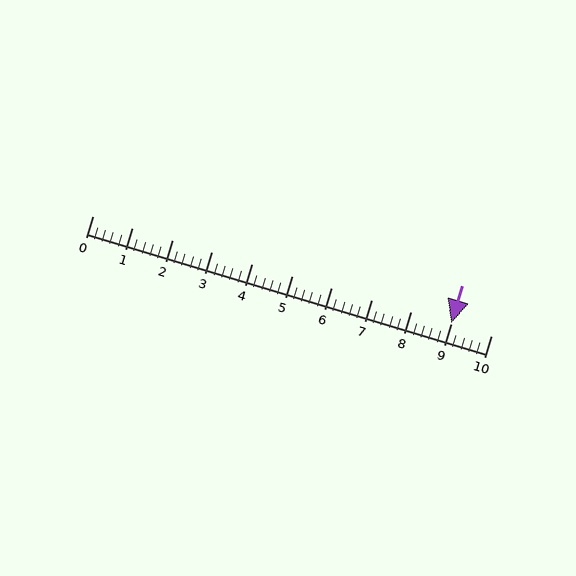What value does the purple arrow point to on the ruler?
The purple arrow points to approximately 9.0.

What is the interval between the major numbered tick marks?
The major tick marks are spaced 1 units apart.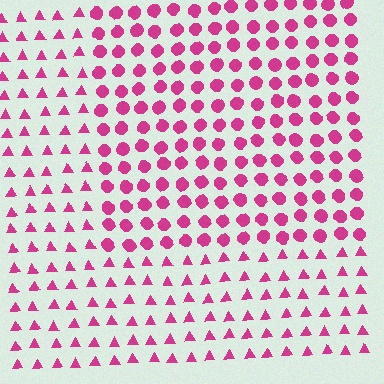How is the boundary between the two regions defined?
The boundary is defined by a change in element shape: circles inside vs. triangles outside. All elements share the same color and spacing.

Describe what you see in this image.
The image is filled with small magenta elements arranged in a uniform grid. A rectangle-shaped region contains circles, while the surrounding area contains triangles. The boundary is defined purely by the change in element shape.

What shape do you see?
I see a rectangle.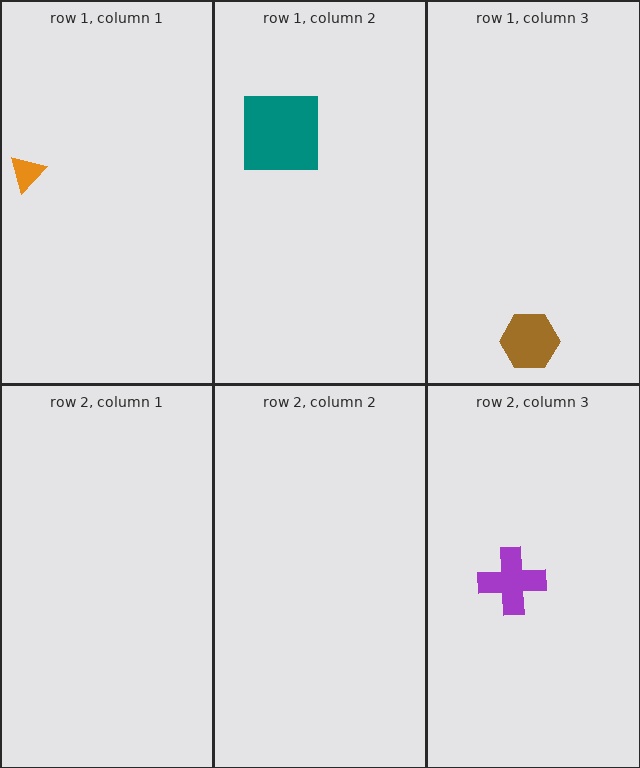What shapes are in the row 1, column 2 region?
The teal square.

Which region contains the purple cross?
The row 2, column 3 region.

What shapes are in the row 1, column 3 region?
The brown hexagon.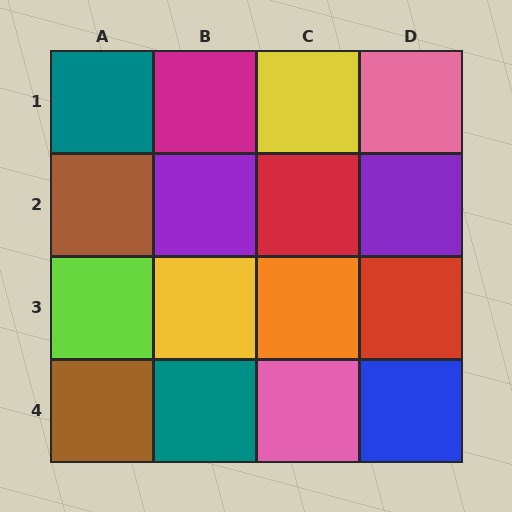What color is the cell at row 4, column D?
Blue.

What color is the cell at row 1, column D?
Pink.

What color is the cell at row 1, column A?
Teal.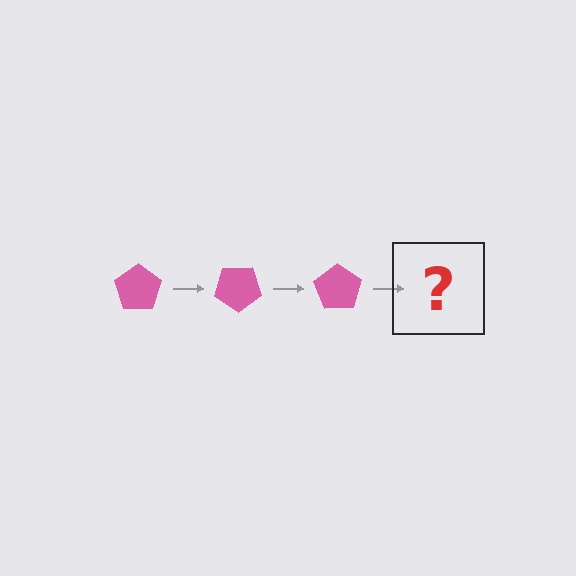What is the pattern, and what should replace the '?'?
The pattern is that the pentagon rotates 35 degrees each step. The '?' should be a pink pentagon rotated 105 degrees.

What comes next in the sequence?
The next element should be a pink pentagon rotated 105 degrees.